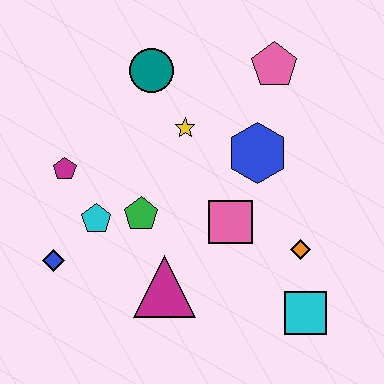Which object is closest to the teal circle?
The yellow star is closest to the teal circle.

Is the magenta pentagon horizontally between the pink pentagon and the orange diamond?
No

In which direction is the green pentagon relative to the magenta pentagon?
The green pentagon is to the right of the magenta pentagon.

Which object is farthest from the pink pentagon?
The blue diamond is farthest from the pink pentagon.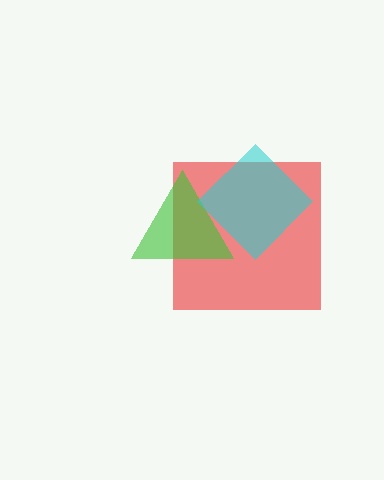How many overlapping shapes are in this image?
There are 3 overlapping shapes in the image.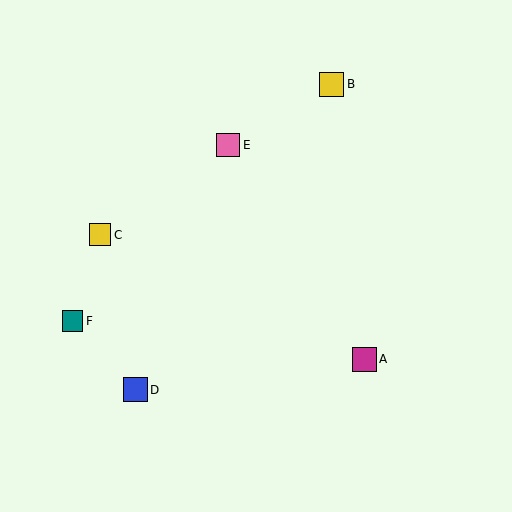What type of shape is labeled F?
Shape F is a teal square.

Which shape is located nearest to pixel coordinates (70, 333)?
The teal square (labeled F) at (73, 321) is nearest to that location.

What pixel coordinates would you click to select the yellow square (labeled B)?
Click at (332, 84) to select the yellow square B.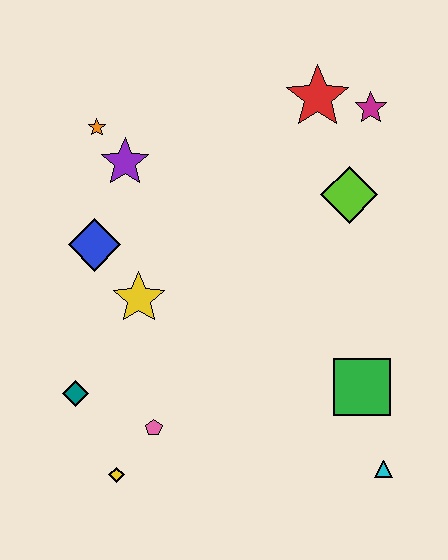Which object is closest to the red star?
The magenta star is closest to the red star.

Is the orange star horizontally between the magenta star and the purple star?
No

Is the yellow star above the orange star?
No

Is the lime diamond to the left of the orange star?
No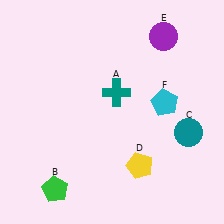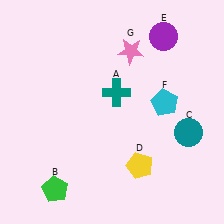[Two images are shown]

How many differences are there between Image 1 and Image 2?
There is 1 difference between the two images.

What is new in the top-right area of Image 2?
A pink star (G) was added in the top-right area of Image 2.